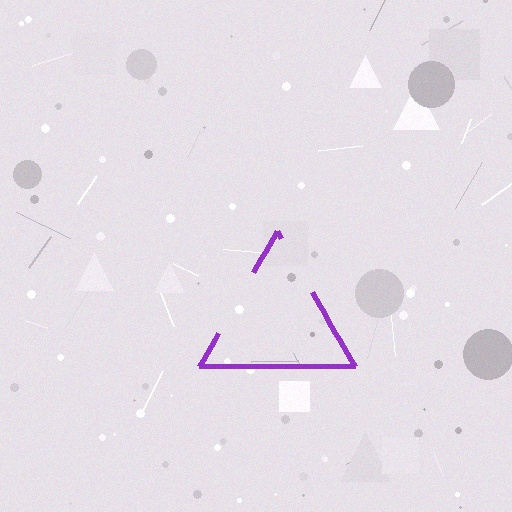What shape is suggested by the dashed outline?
The dashed outline suggests a triangle.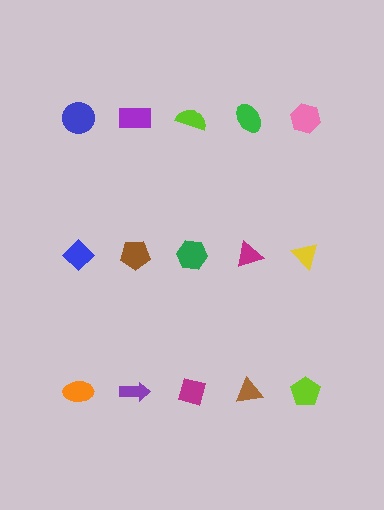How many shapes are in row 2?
5 shapes.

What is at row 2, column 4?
A magenta triangle.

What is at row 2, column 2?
A brown pentagon.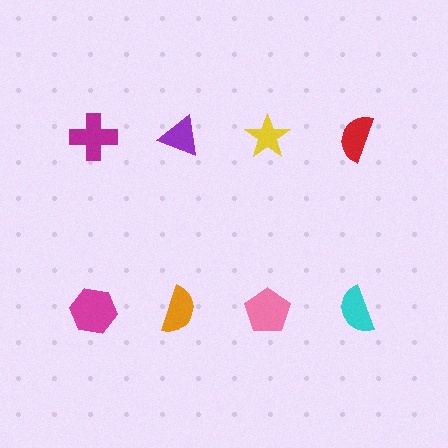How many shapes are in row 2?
4 shapes.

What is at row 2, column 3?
A pink pentagon.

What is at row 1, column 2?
A purple triangle.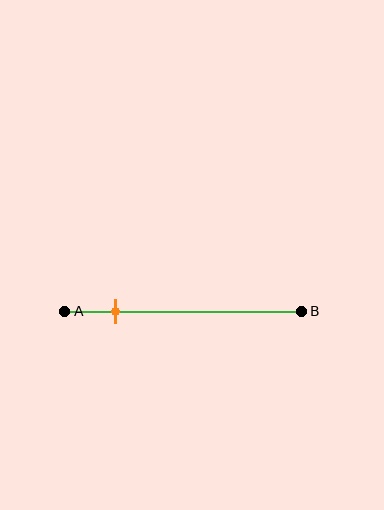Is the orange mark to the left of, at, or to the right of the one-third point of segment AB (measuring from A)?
The orange mark is to the left of the one-third point of segment AB.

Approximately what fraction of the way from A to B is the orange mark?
The orange mark is approximately 20% of the way from A to B.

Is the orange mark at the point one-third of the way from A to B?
No, the mark is at about 20% from A, not at the 33% one-third point.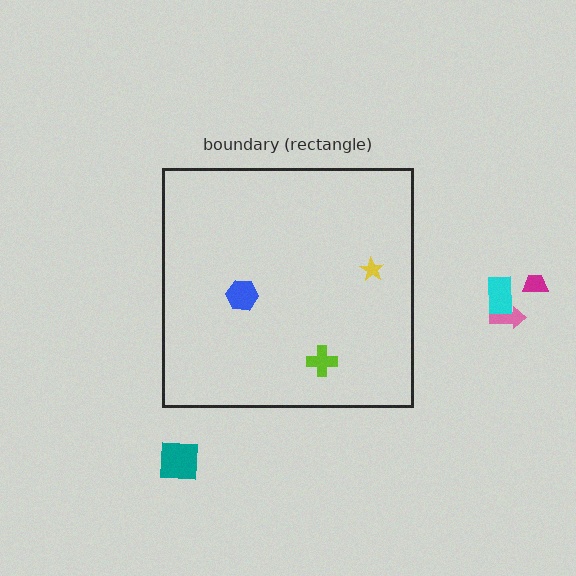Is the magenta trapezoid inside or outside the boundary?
Outside.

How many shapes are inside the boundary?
3 inside, 4 outside.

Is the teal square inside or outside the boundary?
Outside.